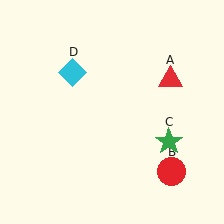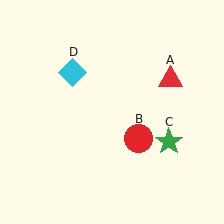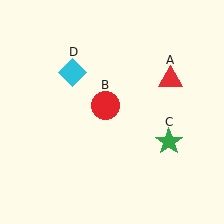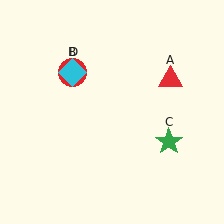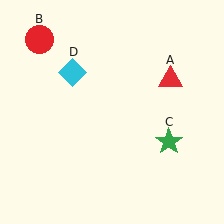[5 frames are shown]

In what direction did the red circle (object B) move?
The red circle (object B) moved up and to the left.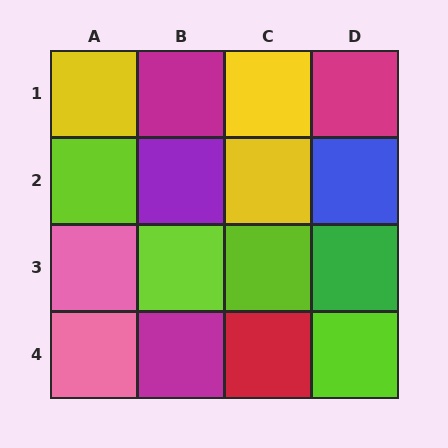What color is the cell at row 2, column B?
Purple.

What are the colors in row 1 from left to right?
Yellow, magenta, yellow, magenta.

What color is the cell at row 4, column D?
Lime.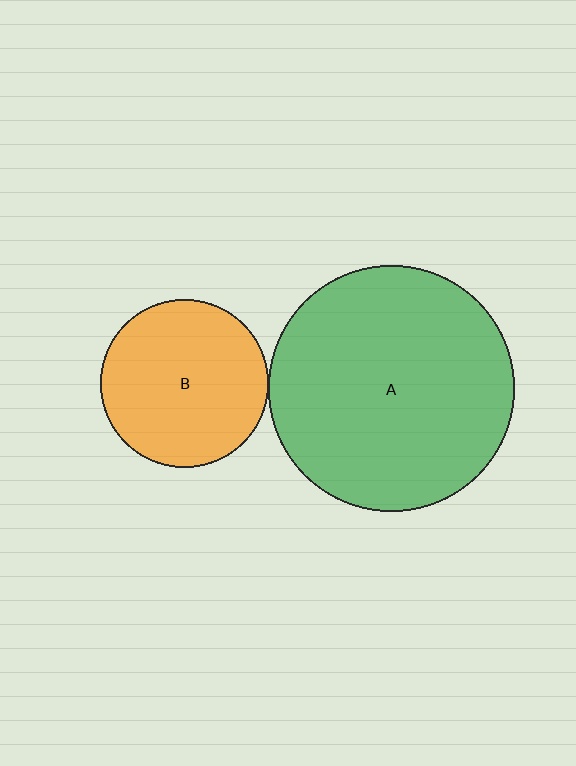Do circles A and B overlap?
Yes.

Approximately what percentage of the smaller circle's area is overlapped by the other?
Approximately 5%.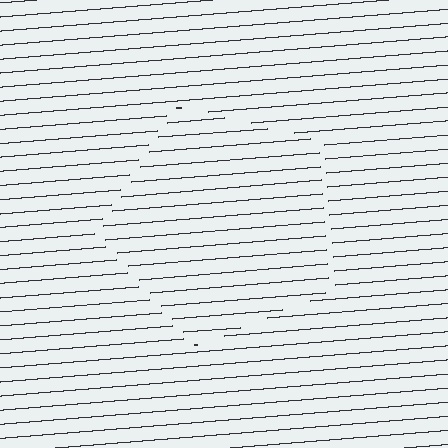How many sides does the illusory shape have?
5 sides — the line-ends trace a pentagon.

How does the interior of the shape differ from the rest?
The interior of the shape contains the same grating, shifted by half a period — the contour is defined by the phase discontinuity where line-ends from the inner and outer gratings abut.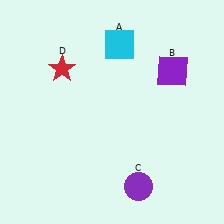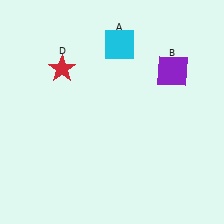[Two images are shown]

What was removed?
The purple circle (C) was removed in Image 2.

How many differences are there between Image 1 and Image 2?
There is 1 difference between the two images.